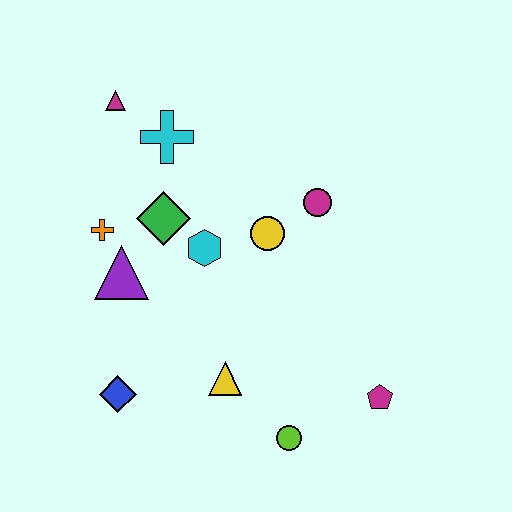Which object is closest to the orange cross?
The purple triangle is closest to the orange cross.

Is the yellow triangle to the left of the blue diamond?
No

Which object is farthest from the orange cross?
The magenta pentagon is farthest from the orange cross.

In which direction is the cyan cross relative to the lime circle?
The cyan cross is above the lime circle.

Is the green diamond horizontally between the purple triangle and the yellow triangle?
Yes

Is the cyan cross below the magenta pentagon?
No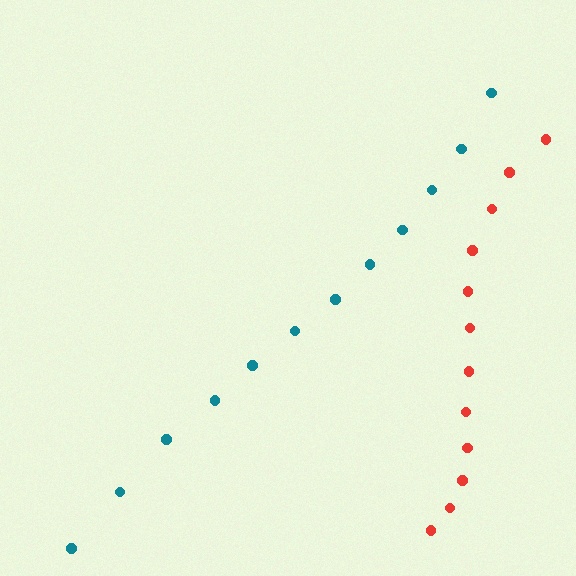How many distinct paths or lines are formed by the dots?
There are 2 distinct paths.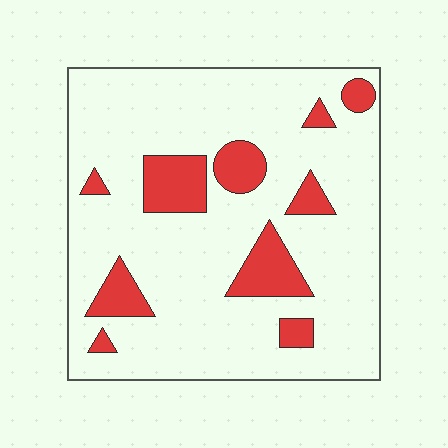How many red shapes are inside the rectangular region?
10.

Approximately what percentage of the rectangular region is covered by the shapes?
Approximately 15%.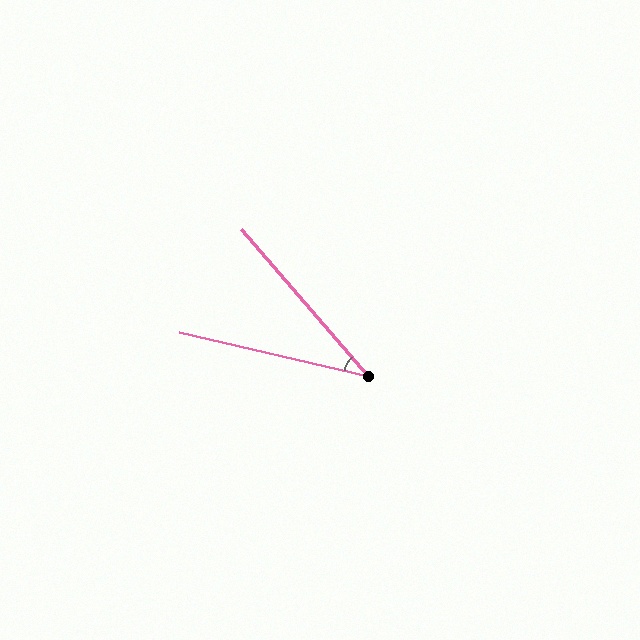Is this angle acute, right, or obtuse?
It is acute.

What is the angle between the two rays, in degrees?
Approximately 36 degrees.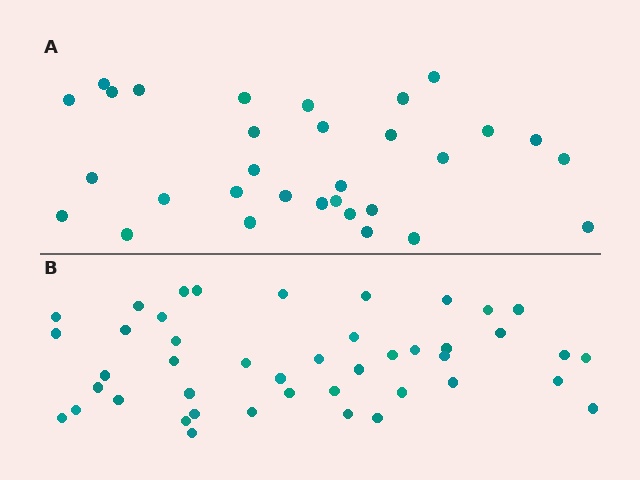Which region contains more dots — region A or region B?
Region B (the bottom region) has more dots.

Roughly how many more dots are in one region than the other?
Region B has approximately 15 more dots than region A.